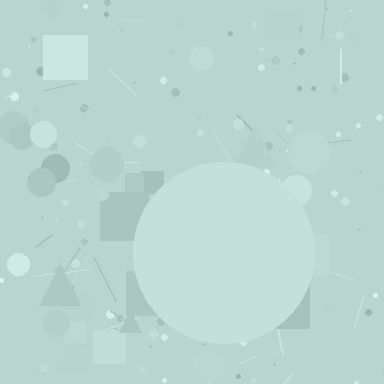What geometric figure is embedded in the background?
A circle is embedded in the background.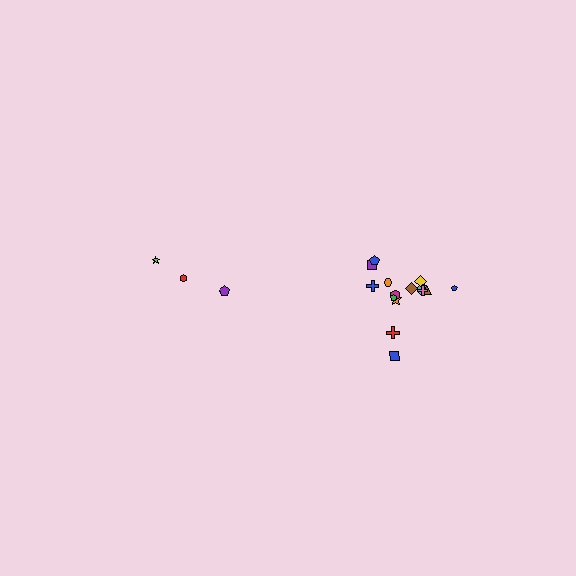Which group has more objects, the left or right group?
The right group.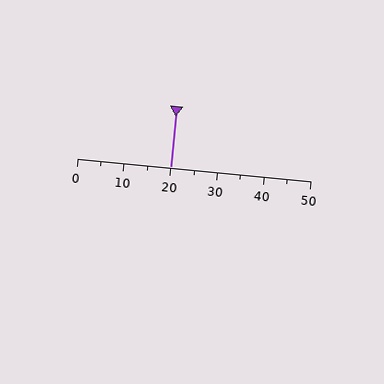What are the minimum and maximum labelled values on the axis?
The axis runs from 0 to 50.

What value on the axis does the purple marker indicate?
The marker indicates approximately 20.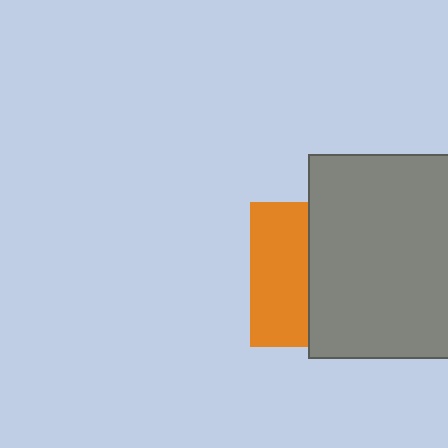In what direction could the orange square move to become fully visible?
The orange square could move left. That would shift it out from behind the gray square entirely.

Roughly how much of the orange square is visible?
A small part of it is visible (roughly 40%).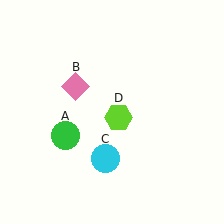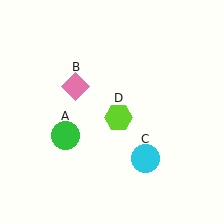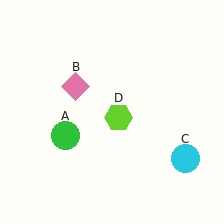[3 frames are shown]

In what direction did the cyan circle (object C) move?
The cyan circle (object C) moved right.